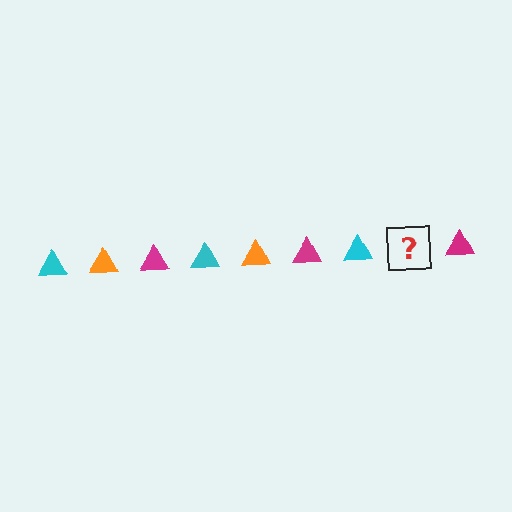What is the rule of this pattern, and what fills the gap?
The rule is that the pattern cycles through cyan, orange, magenta triangles. The gap should be filled with an orange triangle.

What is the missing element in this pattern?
The missing element is an orange triangle.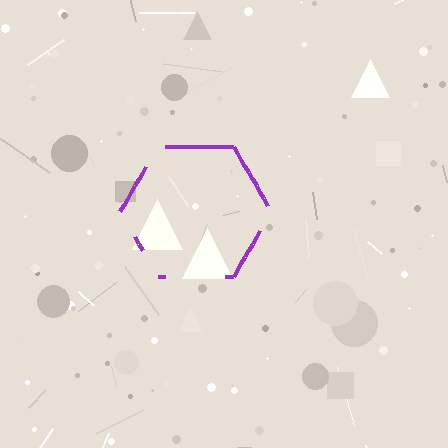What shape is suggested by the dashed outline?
The dashed outline suggests a hexagon.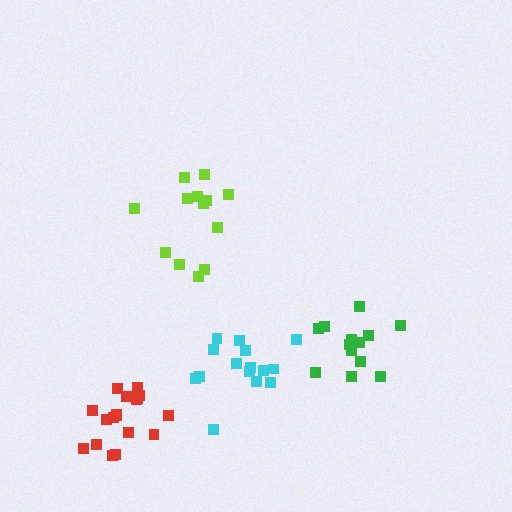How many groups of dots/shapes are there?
There are 4 groups.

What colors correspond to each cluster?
The clusters are colored: lime, green, red, cyan.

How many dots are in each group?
Group 1: 13 dots, Group 2: 13 dots, Group 3: 18 dots, Group 4: 15 dots (59 total).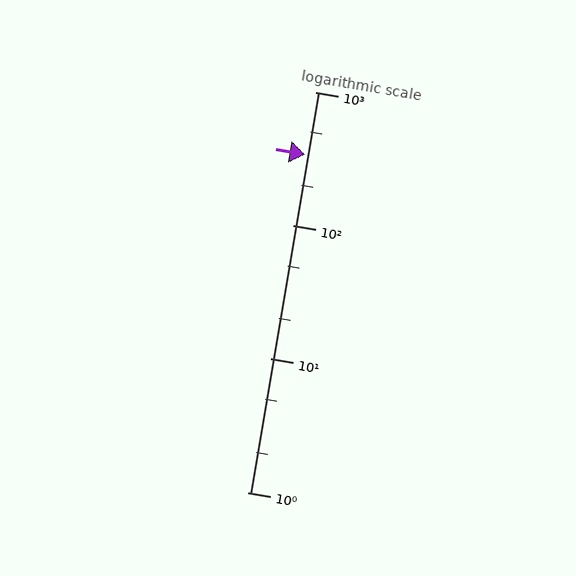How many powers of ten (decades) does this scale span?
The scale spans 3 decades, from 1 to 1000.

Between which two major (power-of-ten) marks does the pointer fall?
The pointer is between 100 and 1000.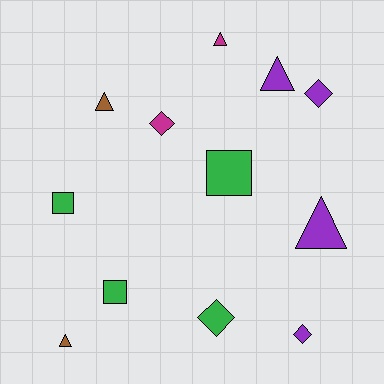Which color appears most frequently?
Purple, with 4 objects.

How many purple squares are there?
There are no purple squares.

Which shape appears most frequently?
Triangle, with 5 objects.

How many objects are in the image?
There are 12 objects.